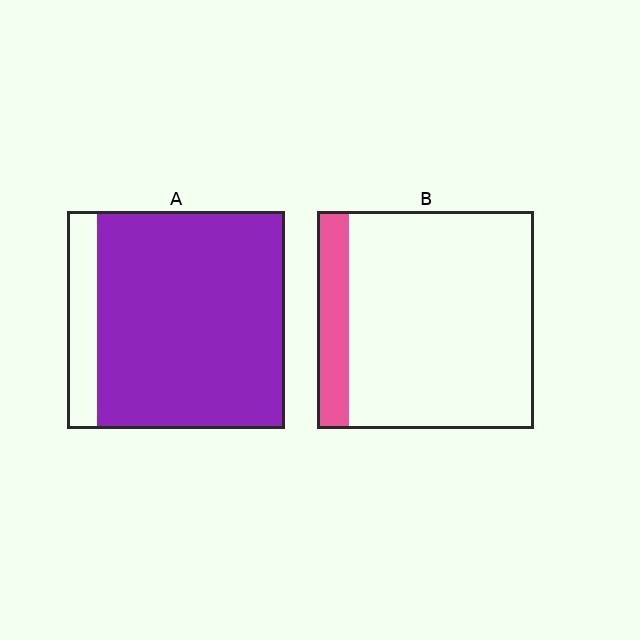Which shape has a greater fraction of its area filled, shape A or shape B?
Shape A.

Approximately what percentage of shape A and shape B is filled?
A is approximately 85% and B is approximately 15%.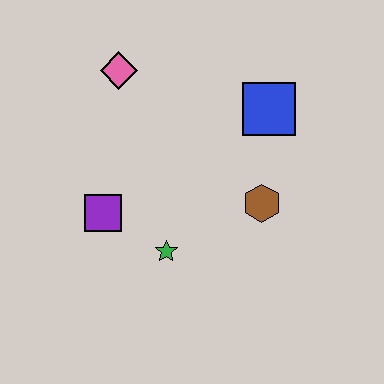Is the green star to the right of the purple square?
Yes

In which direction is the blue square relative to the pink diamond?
The blue square is to the right of the pink diamond.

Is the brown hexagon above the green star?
Yes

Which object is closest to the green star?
The purple square is closest to the green star.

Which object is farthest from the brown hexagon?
The pink diamond is farthest from the brown hexagon.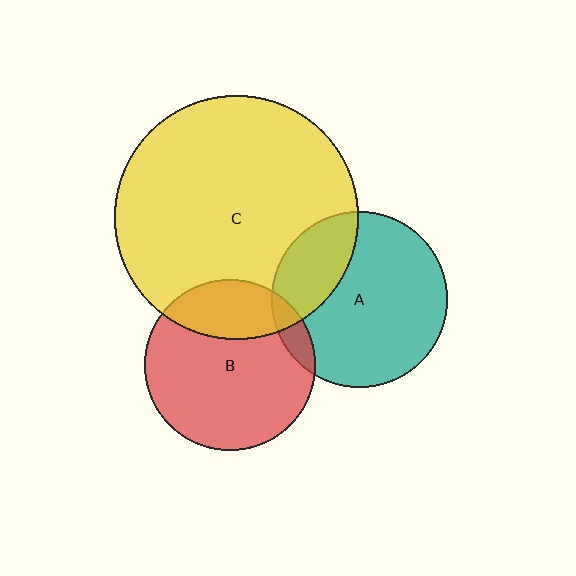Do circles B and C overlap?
Yes.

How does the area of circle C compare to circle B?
Approximately 2.0 times.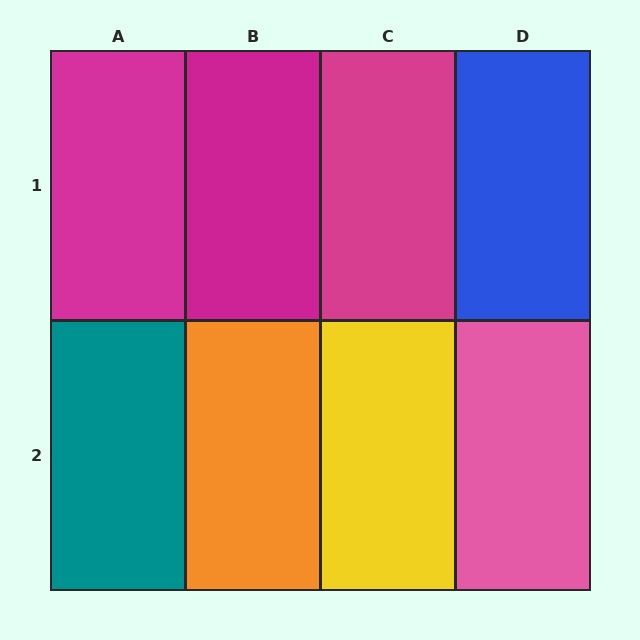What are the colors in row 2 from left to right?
Teal, orange, yellow, pink.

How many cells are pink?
1 cell is pink.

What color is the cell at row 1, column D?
Blue.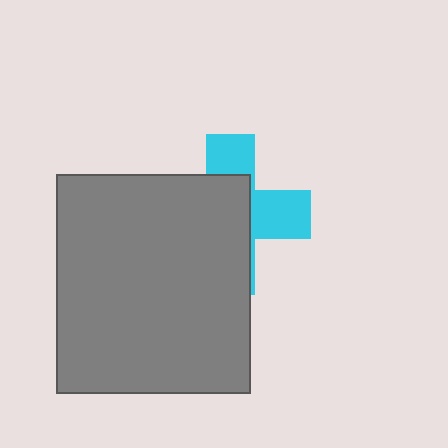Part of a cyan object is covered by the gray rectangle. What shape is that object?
It is a cross.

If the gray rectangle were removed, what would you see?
You would see the complete cyan cross.